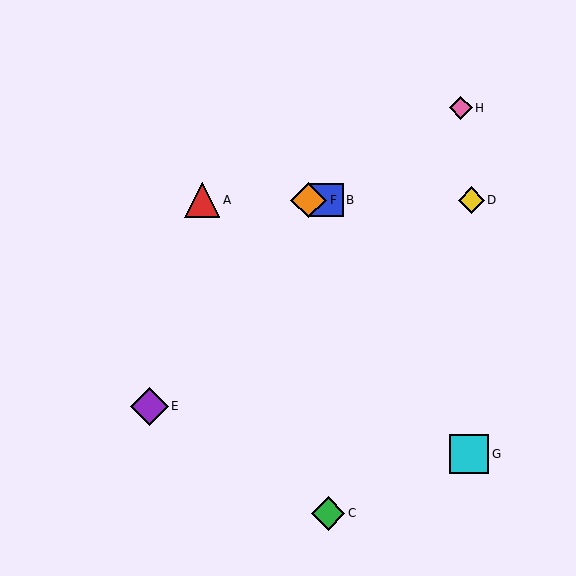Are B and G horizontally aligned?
No, B is at y≈200 and G is at y≈454.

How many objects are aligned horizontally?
4 objects (A, B, D, F) are aligned horizontally.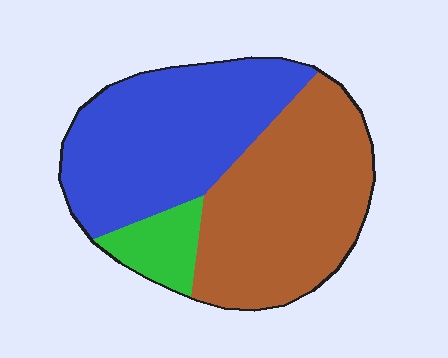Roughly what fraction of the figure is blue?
Blue covers around 45% of the figure.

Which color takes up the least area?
Green, at roughly 10%.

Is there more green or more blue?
Blue.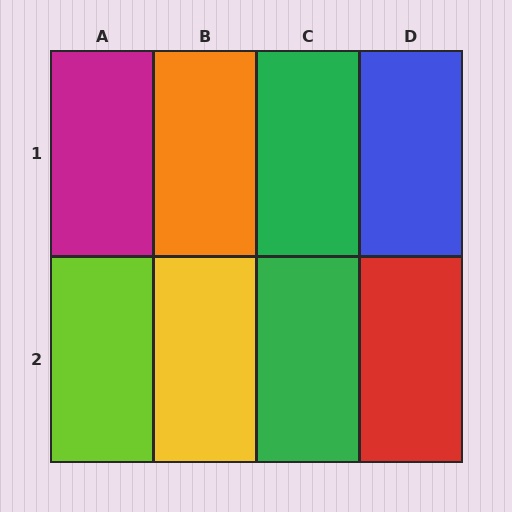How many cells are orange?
1 cell is orange.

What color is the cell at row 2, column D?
Red.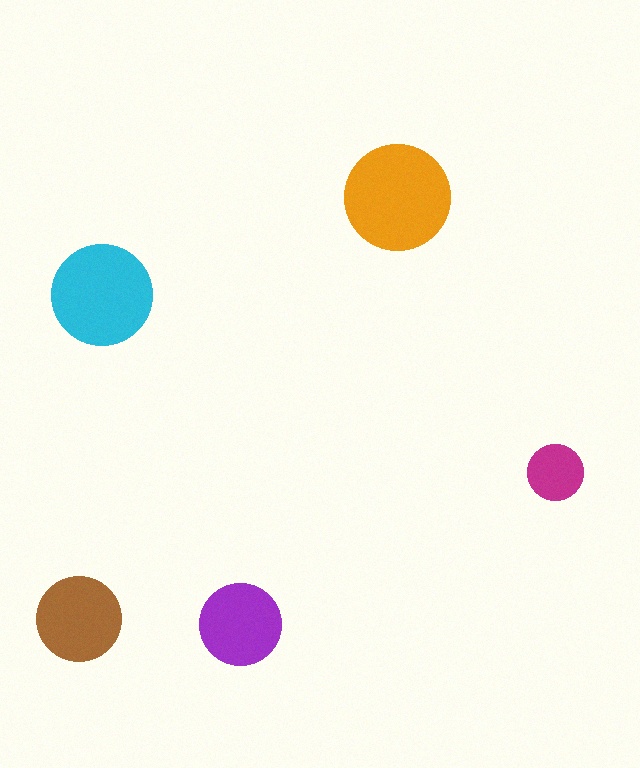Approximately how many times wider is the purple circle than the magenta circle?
About 1.5 times wider.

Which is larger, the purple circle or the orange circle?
The orange one.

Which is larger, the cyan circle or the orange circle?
The orange one.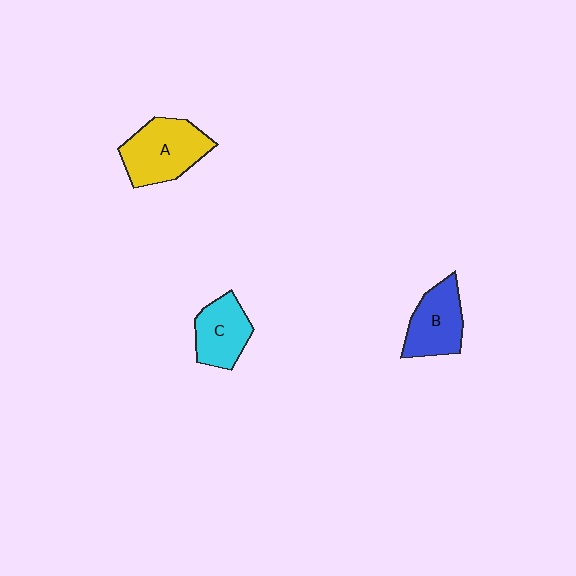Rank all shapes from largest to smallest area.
From largest to smallest: A (yellow), B (blue), C (cyan).